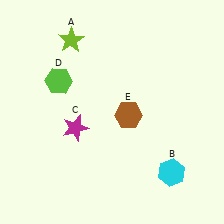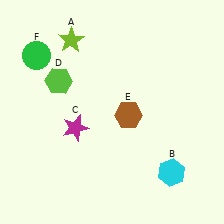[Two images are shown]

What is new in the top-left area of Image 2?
A green circle (F) was added in the top-left area of Image 2.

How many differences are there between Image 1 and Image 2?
There is 1 difference between the two images.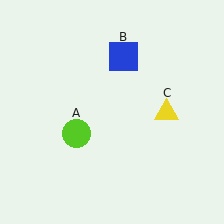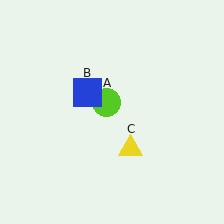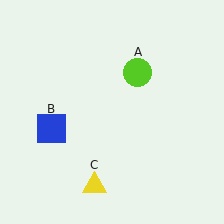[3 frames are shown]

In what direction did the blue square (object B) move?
The blue square (object B) moved down and to the left.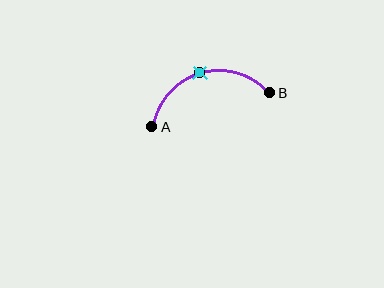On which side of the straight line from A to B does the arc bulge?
The arc bulges above the straight line connecting A and B.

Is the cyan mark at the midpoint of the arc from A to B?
Yes. The cyan mark lies on the arc at equal arc-length from both A and B — it is the arc midpoint.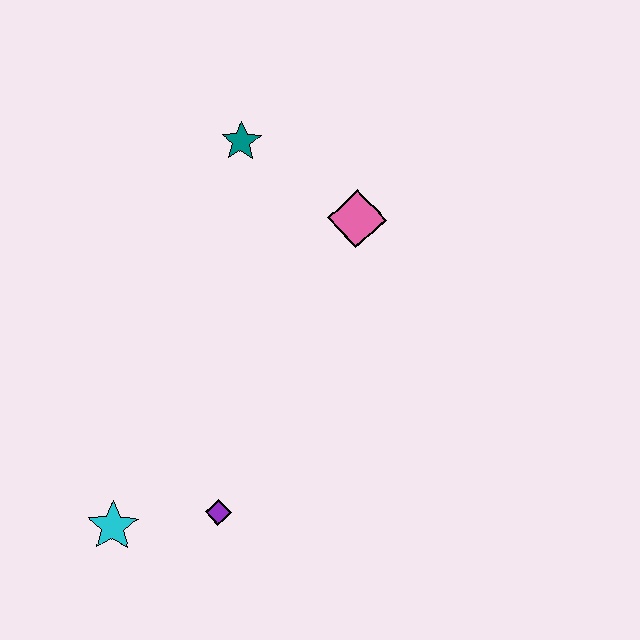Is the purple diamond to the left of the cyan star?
No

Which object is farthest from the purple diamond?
The teal star is farthest from the purple diamond.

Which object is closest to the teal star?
The pink diamond is closest to the teal star.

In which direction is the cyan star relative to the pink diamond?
The cyan star is below the pink diamond.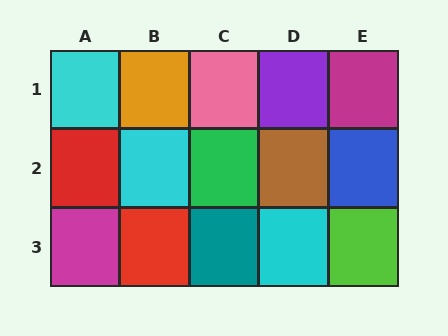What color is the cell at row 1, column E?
Magenta.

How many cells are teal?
1 cell is teal.